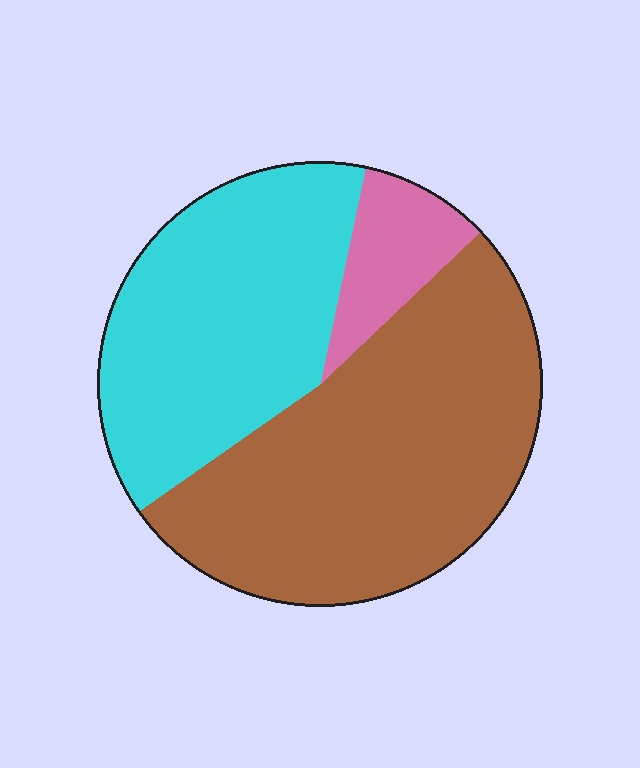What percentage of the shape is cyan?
Cyan takes up about three eighths (3/8) of the shape.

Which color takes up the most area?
Brown, at roughly 50%.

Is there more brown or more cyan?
Brown.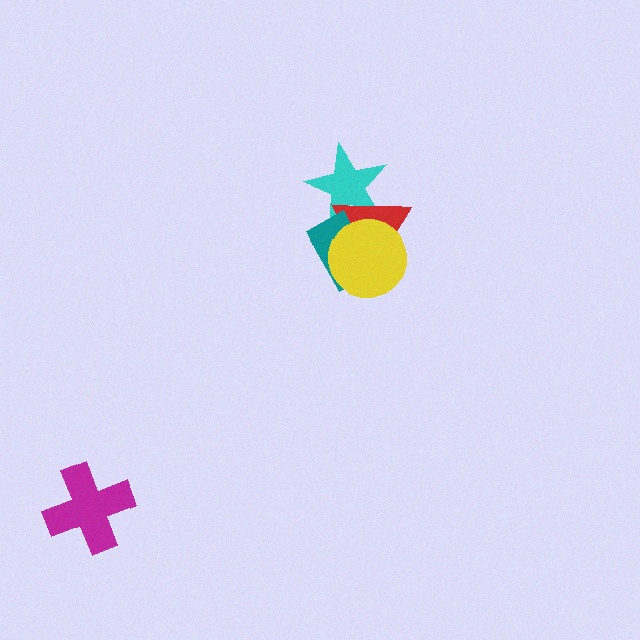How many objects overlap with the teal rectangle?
3 objects overlap with the teal rectangle.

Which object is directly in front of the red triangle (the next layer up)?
The teal rectangle is directly in front of the red triangle.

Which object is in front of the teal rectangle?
The yellow circle is in front of the teal rectangle.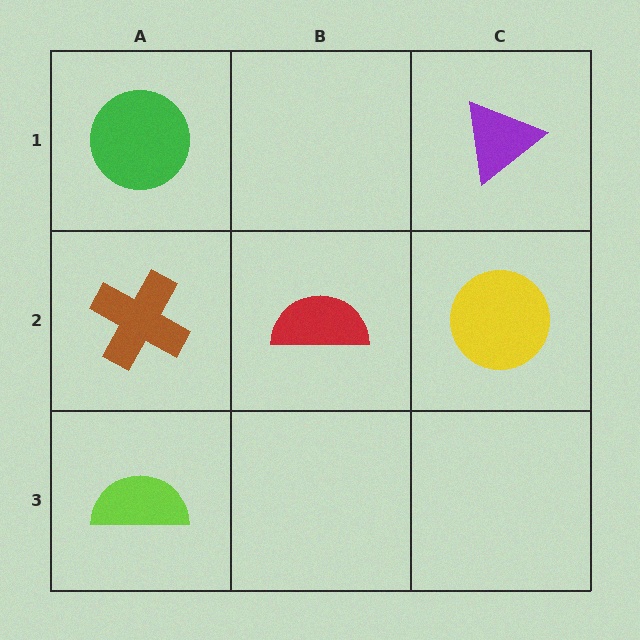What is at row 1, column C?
A purple triangle.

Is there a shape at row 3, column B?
No, that cell is empty.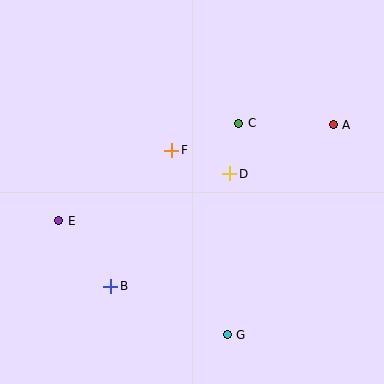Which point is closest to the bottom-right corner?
Point G is closest to the bottom-right corner.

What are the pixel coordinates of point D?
Point D is at (230, 174).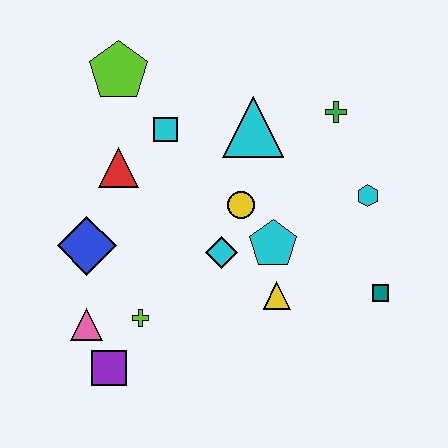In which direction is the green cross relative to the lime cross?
The green cross is above the lime cross.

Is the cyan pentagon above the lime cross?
Yes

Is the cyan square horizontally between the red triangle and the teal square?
Yes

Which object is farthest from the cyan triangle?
The purple square is farthest from the cyan triangle.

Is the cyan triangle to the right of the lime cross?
Yes